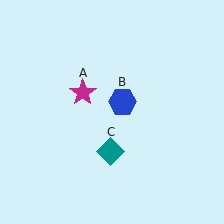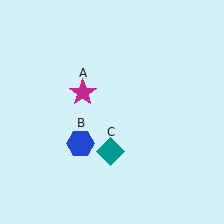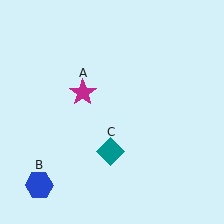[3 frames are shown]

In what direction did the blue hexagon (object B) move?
The blue hexagon (object B) moved down and to the left.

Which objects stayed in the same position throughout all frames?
Magenta star (object A) and teal diamond (object C) remained stationary.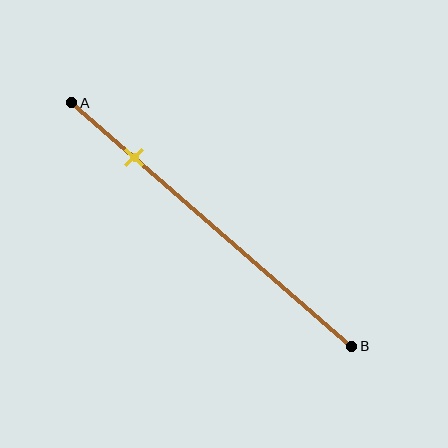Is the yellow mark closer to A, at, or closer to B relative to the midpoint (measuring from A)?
The yellow mark is closer to point A than the midpoint of segment AB.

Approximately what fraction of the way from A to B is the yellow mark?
The yellow mark is approximately 20% of the way from A to B.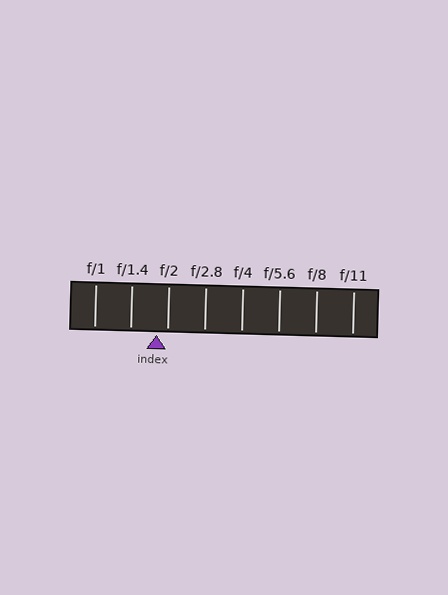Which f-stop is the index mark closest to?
The index mark is closest to f/2.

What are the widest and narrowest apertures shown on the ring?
The widest aperture shown is f/1 and the narrowest is f/11.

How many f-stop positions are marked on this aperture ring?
There are 8 f-stop positions marked.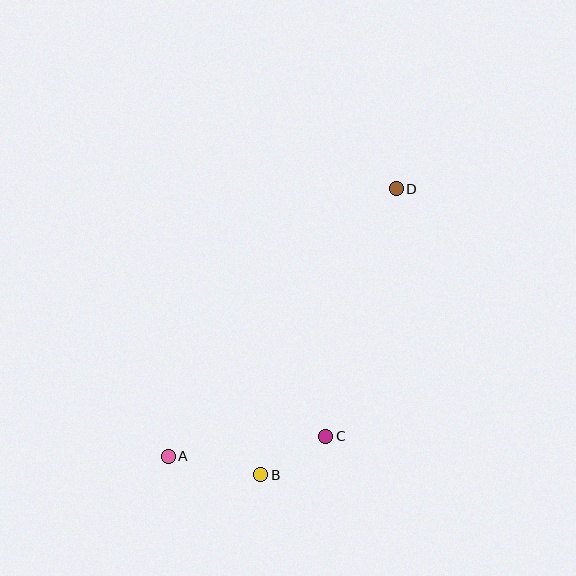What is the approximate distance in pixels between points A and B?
The distance between A and B is approximately 95 pixels.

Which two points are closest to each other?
Points B and C are closest to each other.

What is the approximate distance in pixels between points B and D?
The distance between B and D is approximately 316 pixels.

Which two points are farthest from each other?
Points A and D are farthest from each other.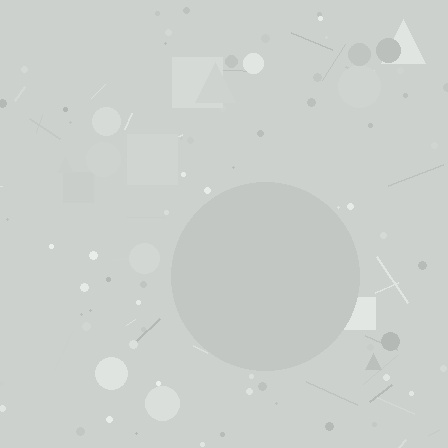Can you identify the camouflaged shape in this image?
The camouflaged shape is a circle.